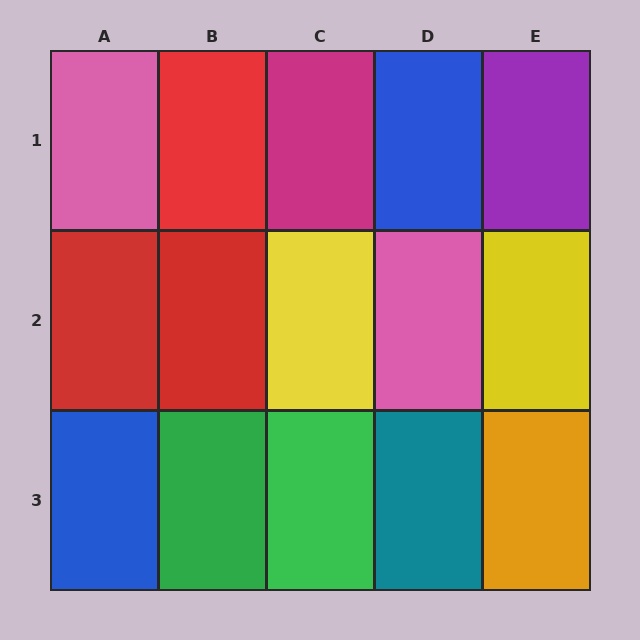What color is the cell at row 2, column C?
Yellow.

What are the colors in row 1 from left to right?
Pink, red, magenta, blue, purple.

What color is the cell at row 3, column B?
Green.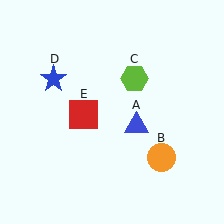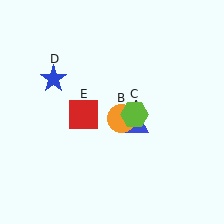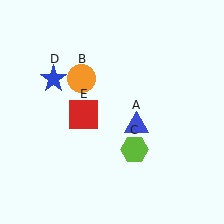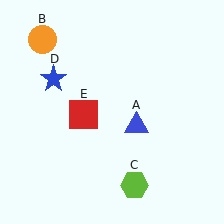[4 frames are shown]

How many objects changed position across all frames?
2 objects changed position: orange circle (object B), lime hexagon (object C).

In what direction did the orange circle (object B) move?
The orange circle (object B) moved up and to the left.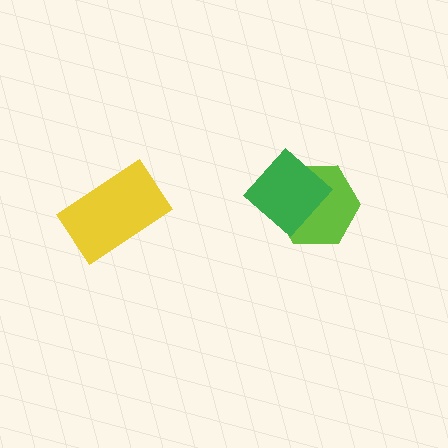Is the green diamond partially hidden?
No, no other shape covers it.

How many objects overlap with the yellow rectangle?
0 objects overlap with the yellow rectangle.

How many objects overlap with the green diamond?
1 object overlaps with the green diamond.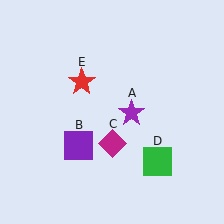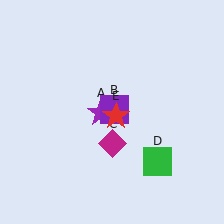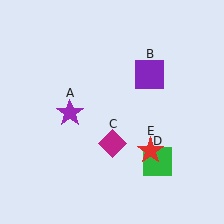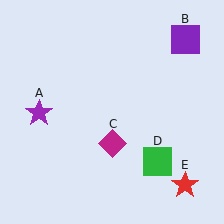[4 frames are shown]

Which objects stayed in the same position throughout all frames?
Magenta diamond (object C) and green square (object D) remained stationary.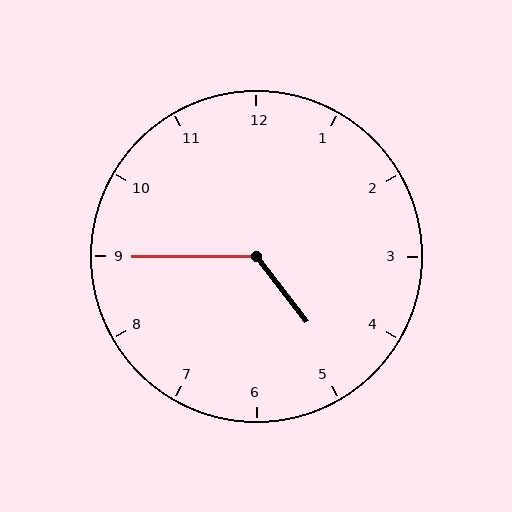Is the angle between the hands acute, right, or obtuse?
It is obtuse.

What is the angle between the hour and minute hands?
Approximately 128 degrees.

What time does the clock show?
4:45.